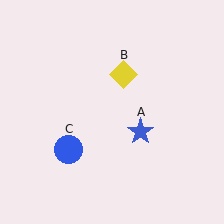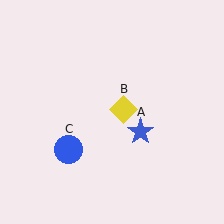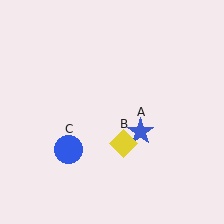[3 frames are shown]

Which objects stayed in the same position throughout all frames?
Blue star (object A) and blue circle (object C) remained stationary.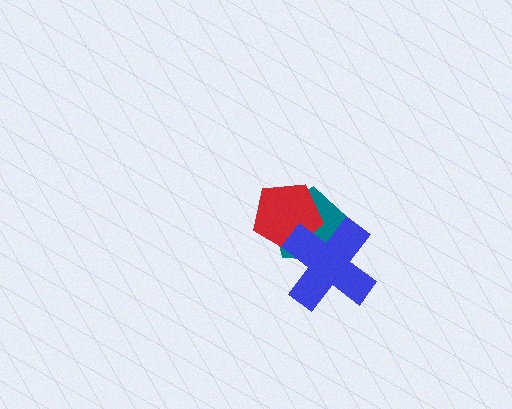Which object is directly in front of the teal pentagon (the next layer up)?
The red pentagon is directly in front of the teal pentagon.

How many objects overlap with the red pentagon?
2 objects overlap with the red pentagon.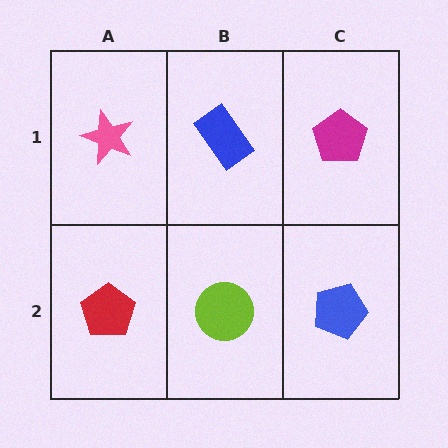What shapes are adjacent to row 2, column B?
A blue rectangle (row 1, column B), a red pentagon (row 2, column A), a blue pentagon (row 2, column C).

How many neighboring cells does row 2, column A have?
2.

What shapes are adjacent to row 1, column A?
A red pentagon (row 2, column A), a blue rectangle (row 1, column B).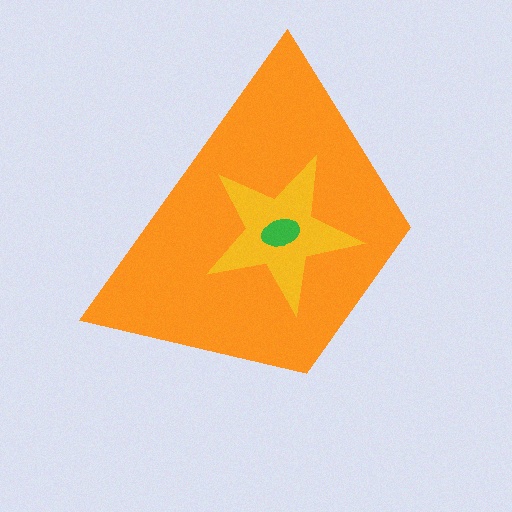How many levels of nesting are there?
3.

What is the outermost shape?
The orange trapezoid.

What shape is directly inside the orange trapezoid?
The yellow star.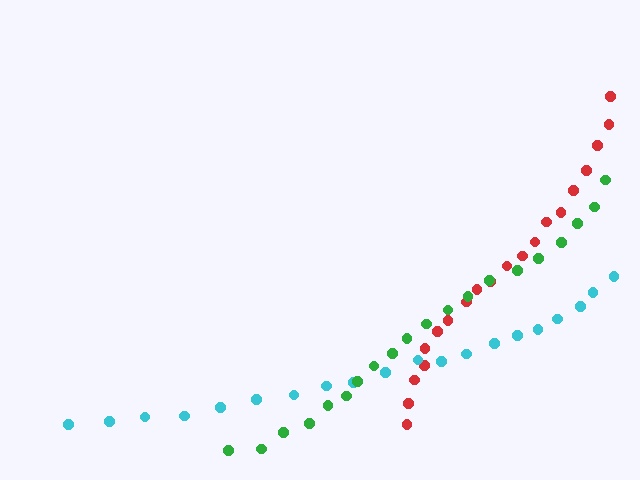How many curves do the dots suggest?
There are 3 distinct paths.